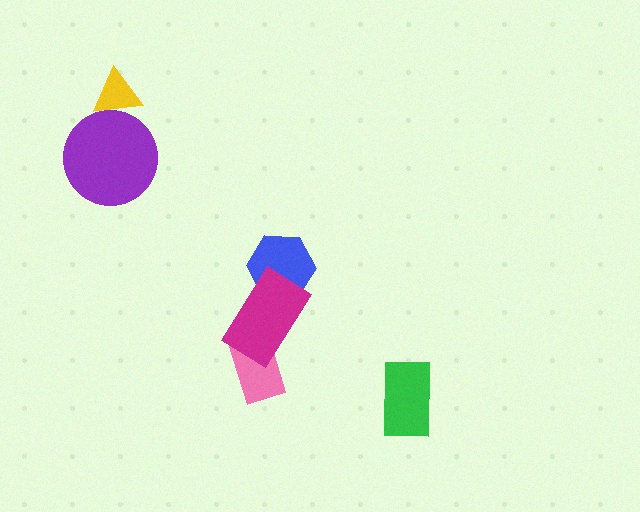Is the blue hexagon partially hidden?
Yes, it is partially covered by another shape.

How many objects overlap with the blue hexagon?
1 object overlaps with the blue hexagon.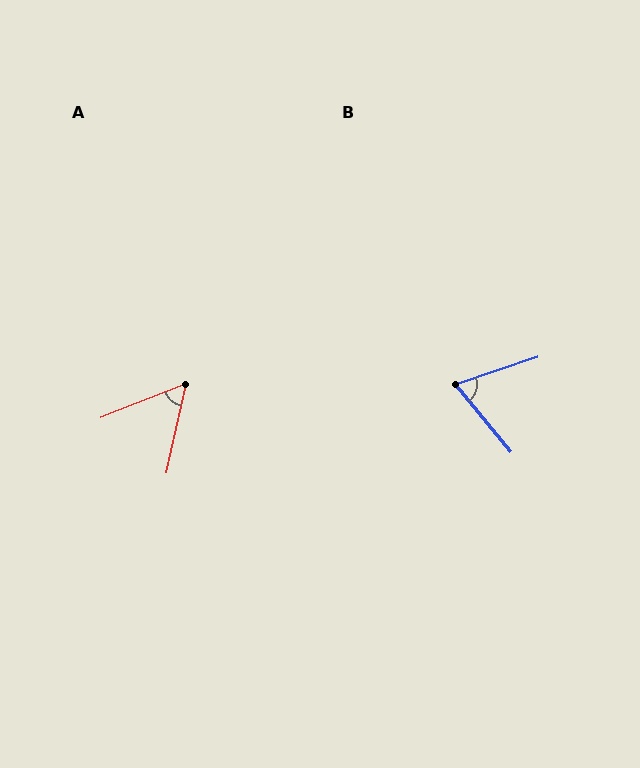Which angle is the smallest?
A, at approximately 56 degrees.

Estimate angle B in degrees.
Approximately 69 degrees.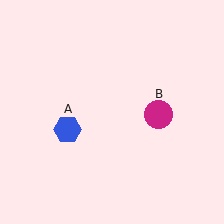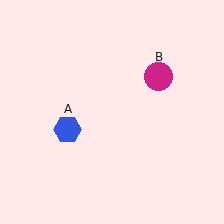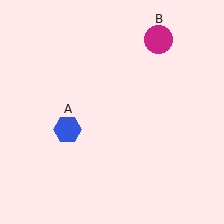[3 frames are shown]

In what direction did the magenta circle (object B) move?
The magenta circle (object B) moved up.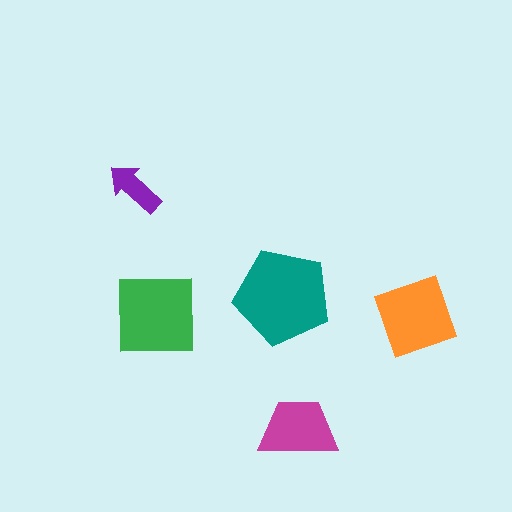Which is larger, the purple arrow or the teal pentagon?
The teal pentagon.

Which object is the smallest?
The purple arrow.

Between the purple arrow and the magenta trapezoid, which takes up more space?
The magenta trapezoid.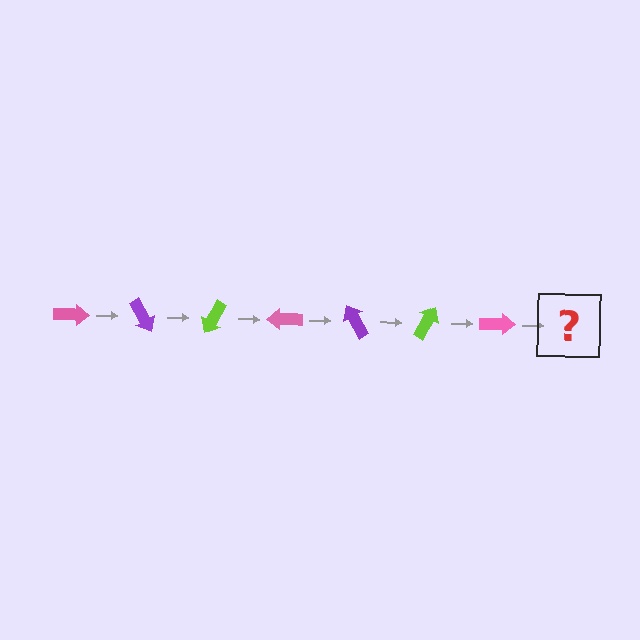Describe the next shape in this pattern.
It should be a purple arrow, rotated 420 degrees from the start.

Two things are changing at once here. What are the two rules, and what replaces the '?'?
The two rules are that it rotates 60 degrees each step and the color cycles through pink, purple, and lime. The '?' should be a purple arrow, rotated 420 degrees from the start.